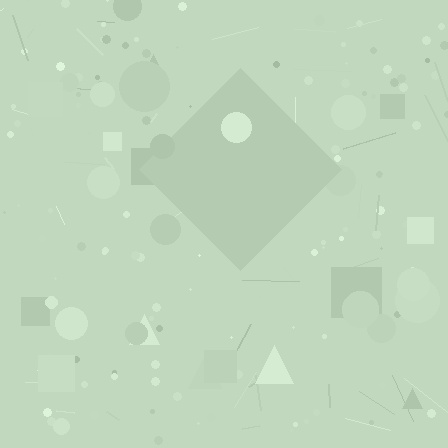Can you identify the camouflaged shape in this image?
The camouflaged shape is a diamond.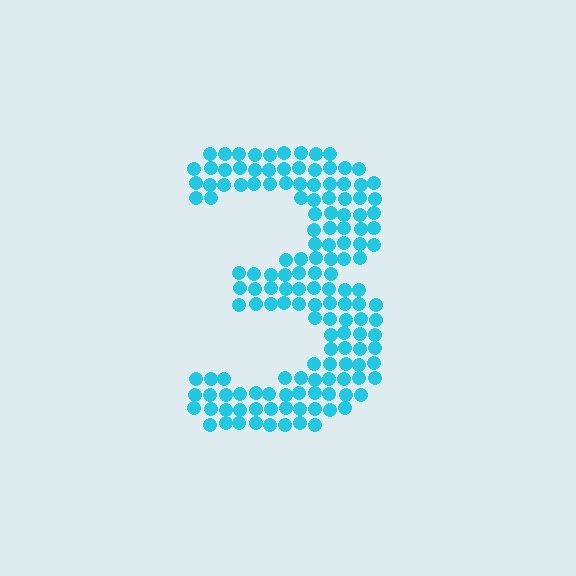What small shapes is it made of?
It is made of small circles.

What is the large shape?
The large shape is the digit 3.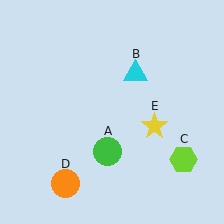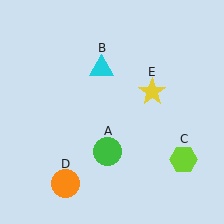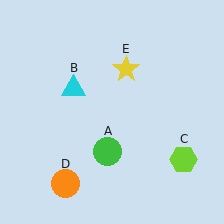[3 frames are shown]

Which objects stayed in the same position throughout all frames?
Green circle (object A) and lime hexagon (object C) and orange circle (object D) remained stationary.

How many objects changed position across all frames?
2 objects changed position: cyan triangle (object B), yellow star (object E).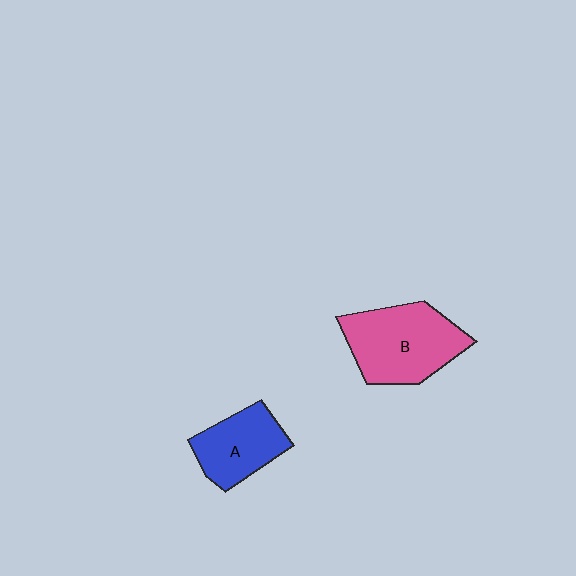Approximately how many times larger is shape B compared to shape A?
Approximately 1.5 times.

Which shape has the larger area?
Shape B (pink).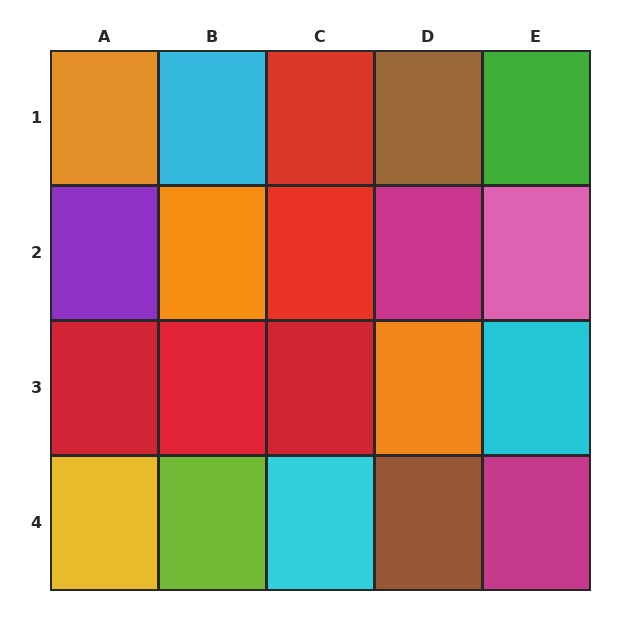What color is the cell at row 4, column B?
Lime.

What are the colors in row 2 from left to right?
Purple, orange, red, magenta, pink.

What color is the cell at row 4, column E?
Magenta.